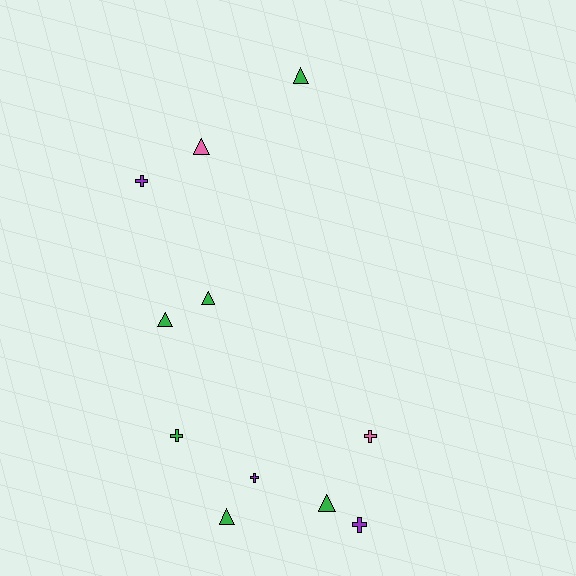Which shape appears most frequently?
Triangle, with 6 objects.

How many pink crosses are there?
There is 1 pink cross.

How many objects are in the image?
There are 11 objects.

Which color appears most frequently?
Green, with 6 objects.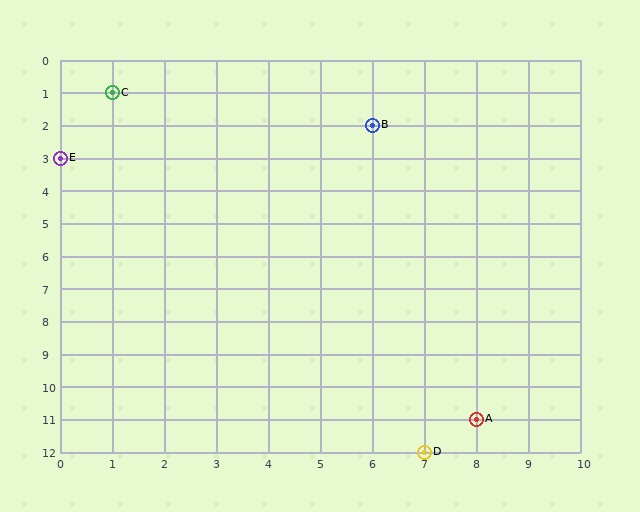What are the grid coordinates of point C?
Point C is at grid coordinates (1, 1).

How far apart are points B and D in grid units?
Points B and D are 1 column and 10 rows apart (about 10.0 grid units diagonally).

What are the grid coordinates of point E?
Point E is at grid coordinates (0, 3).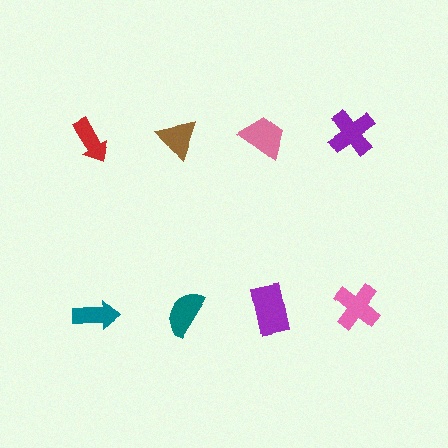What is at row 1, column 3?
A pink trapezoid.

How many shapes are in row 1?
4 shapes.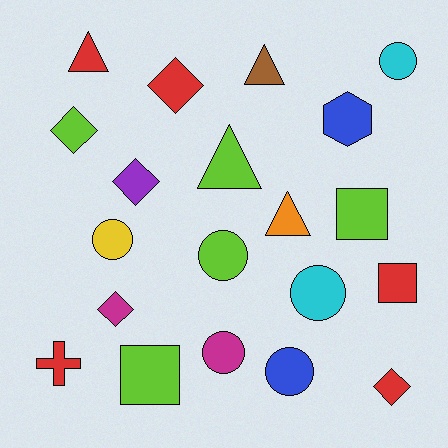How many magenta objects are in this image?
There are 2 magenta objects.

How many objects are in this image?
There are 20 objects.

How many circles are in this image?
There are 6 circles.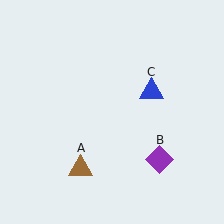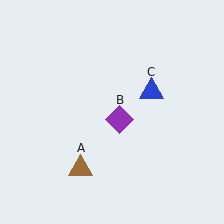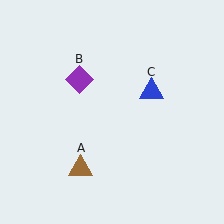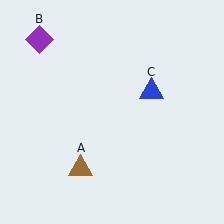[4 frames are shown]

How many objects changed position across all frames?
1 object changed position: purple diamond (object B).